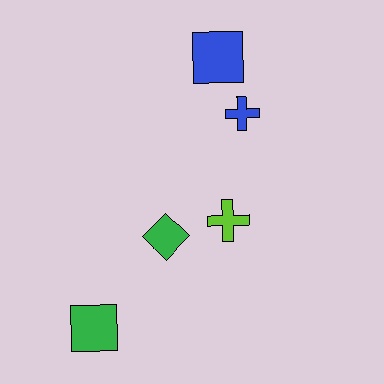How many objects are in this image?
There are 5 objects.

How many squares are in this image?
There are 2 squares.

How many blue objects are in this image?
There are 2 blue objects.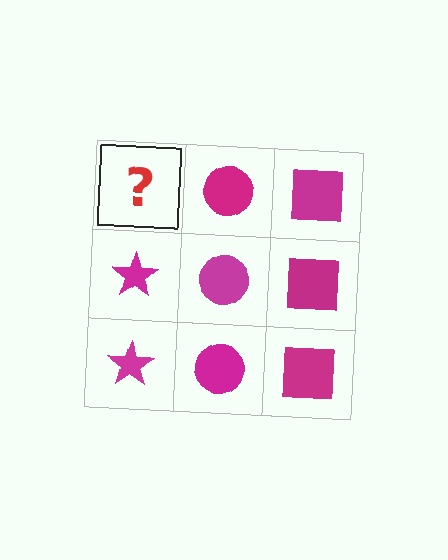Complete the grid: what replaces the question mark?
The question mark should be replaced with a magenta star.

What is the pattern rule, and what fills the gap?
The rule is that each column has a consistent shape. The gap should be filled with a magenta star.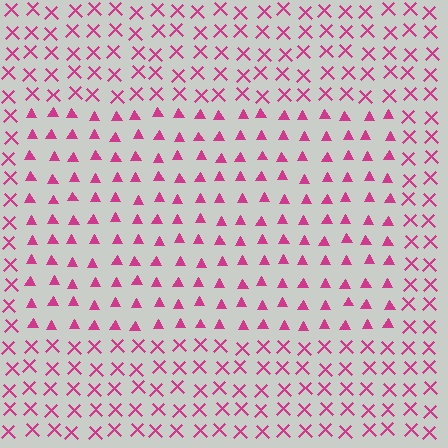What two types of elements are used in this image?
The image uses triangles inside the rectangle region and X marks outside it.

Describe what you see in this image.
The image is filled with small magenta elements arranged in a uniform grid. A rectangle-shaped region contains triangles, while the surrounding area contains X marks. The boundary is defined purely by the change in element shape.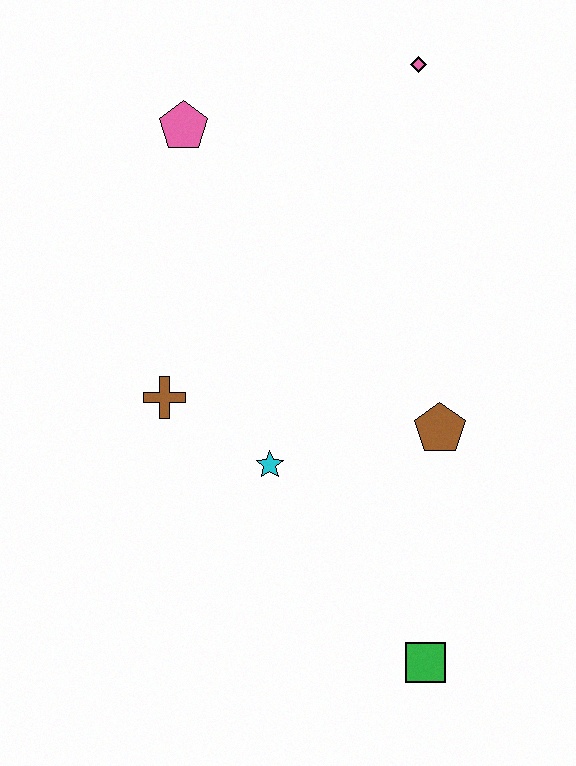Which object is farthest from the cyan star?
The pink diamond is farthest from the cyan star.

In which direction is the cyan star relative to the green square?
The cyan star is above the green square.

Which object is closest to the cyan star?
The brown cross is closest to the cyan star.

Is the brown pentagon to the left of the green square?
No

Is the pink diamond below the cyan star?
No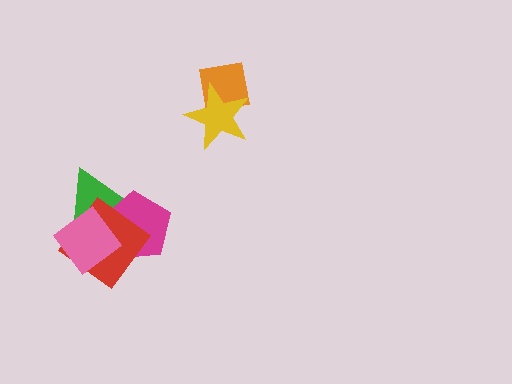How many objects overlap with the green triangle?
3 objects overlap with the green triangle.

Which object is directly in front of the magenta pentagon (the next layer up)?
The red diamond is directly in front of the magenta pentagon.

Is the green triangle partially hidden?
Yes, it is partially covered by another shape.